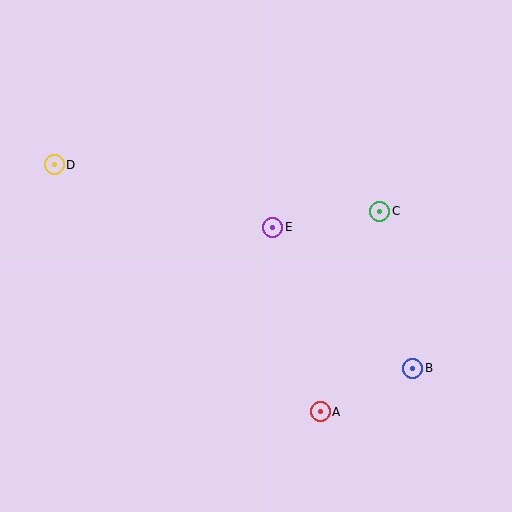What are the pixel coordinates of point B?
Point B is at (413, 368).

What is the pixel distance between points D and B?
The distance between D and B is 412 pixels.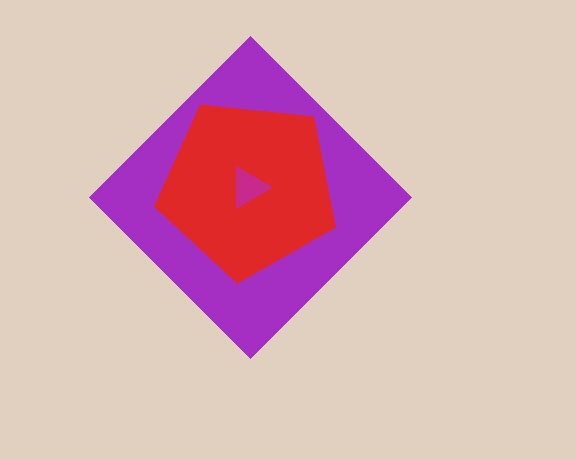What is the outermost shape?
The purple diamond.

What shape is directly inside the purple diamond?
The red pentagon.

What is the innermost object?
The magenta triangle.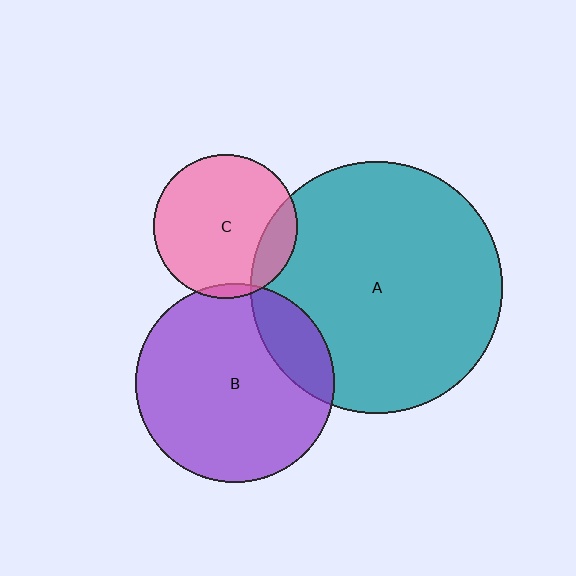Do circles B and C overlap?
Yes.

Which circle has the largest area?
Circle A (teal).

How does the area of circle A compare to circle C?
Approximately 3.1 times.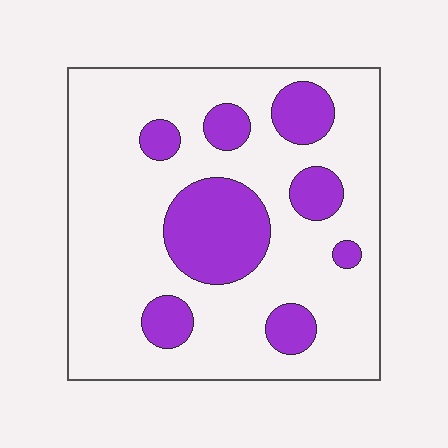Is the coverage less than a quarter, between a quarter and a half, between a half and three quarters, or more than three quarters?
Less than a quarter.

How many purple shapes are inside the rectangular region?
8.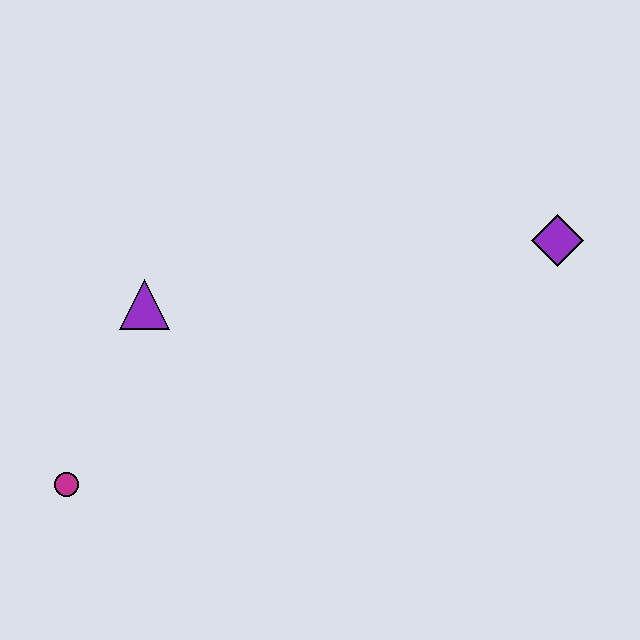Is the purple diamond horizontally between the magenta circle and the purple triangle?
No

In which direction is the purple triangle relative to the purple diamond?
The purple triangle is to the left of the purple diamond.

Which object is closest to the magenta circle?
The purple triangle is closest to the magenta circle.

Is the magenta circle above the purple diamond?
No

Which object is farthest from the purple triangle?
The purple diamond is farthest from the purple triangle.